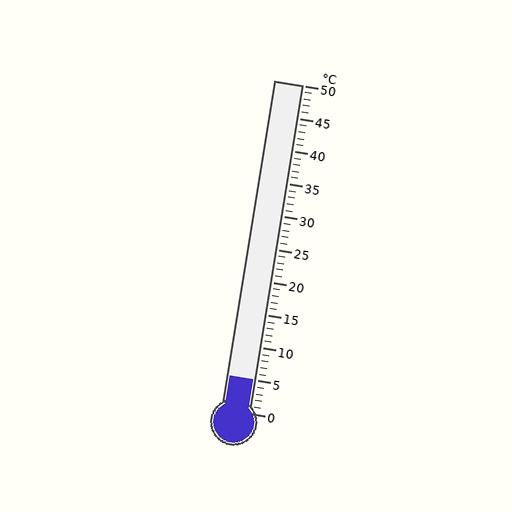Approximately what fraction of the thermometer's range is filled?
The thermometer is filled to approximately 10% of its range.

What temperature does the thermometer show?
The thermometer shows approximately 5°C.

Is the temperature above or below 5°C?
The temperature is at 5°C.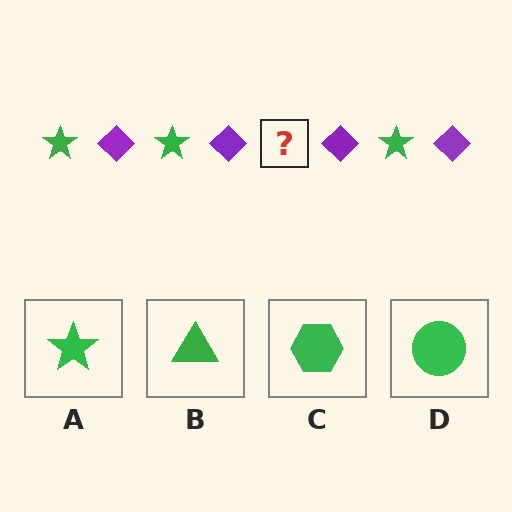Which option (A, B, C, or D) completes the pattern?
A.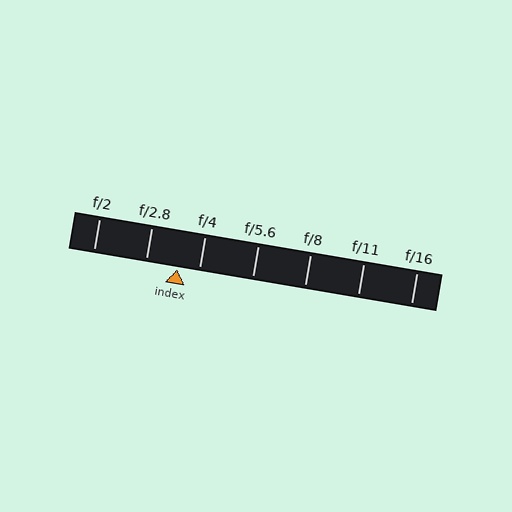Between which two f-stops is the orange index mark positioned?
The index mark is between f/2.8 and f/4.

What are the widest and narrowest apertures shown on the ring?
The widest aperture shown is f/2 and the narrowest is f/16.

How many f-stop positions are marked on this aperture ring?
There are 7 f-stop positions marked.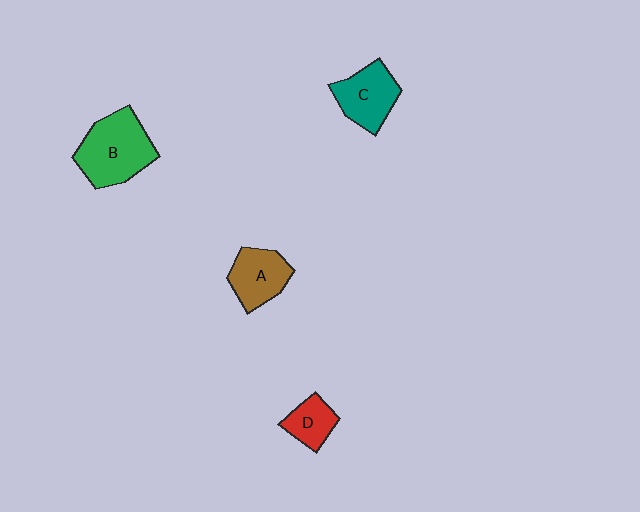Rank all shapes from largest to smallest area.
From largest to smallest: B (green), C (teal), A (brown), D (red).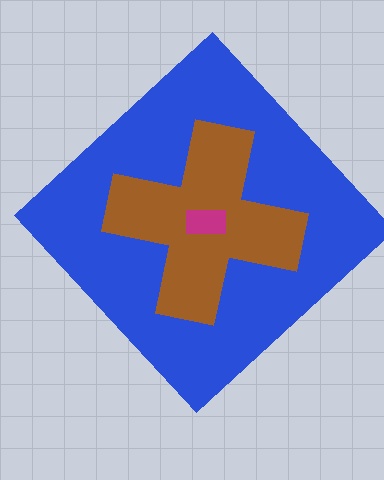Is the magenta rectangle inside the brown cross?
Yes.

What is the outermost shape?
The blue diamond.